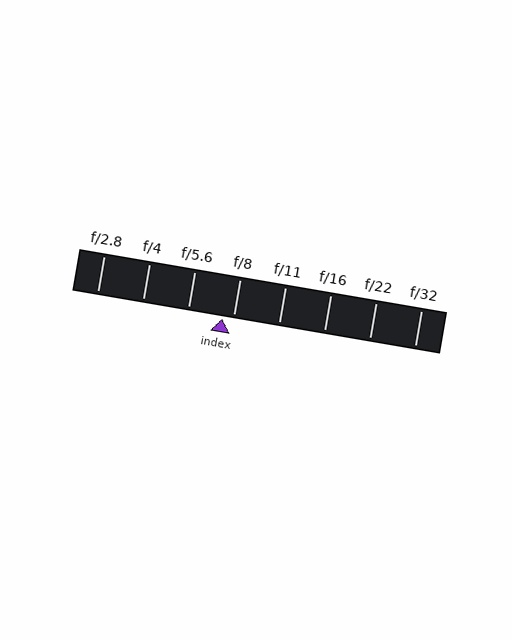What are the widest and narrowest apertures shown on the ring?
The widest aperture shown is f/2.8 and the narrowest is f/32.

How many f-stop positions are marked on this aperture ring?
There are 8 f-stop positions marked.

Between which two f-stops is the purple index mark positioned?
The index mark is between f/5.6 and f/8.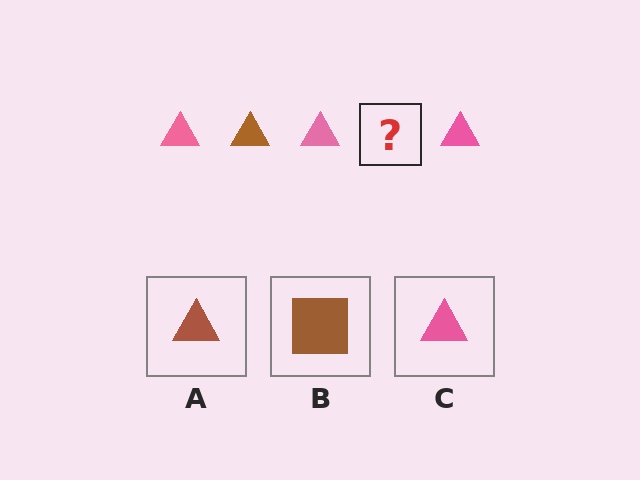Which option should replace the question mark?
Option A.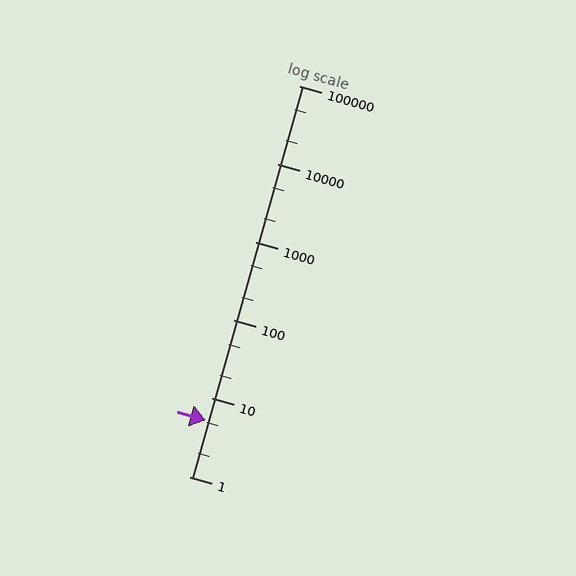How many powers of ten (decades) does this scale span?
The scale spans 5 decades, from 1 to 100000.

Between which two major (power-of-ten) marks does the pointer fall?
The pointer is between 1 and 10.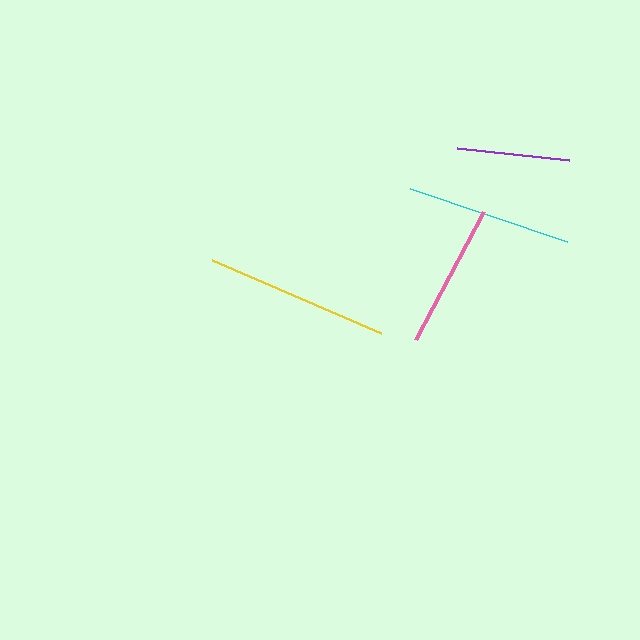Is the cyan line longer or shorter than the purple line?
The cyan line is longer than the purple line.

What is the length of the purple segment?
The purple segment is approximately 112 pixels long.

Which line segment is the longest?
The yellow line is the longest at approximately 184 pixels.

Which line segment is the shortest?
The purple line is the shortest at approximately 112 pixels.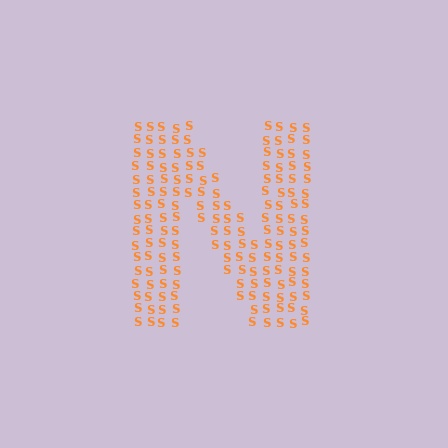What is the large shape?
The large shape is the letter N.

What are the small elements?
The small elements are letter S's.